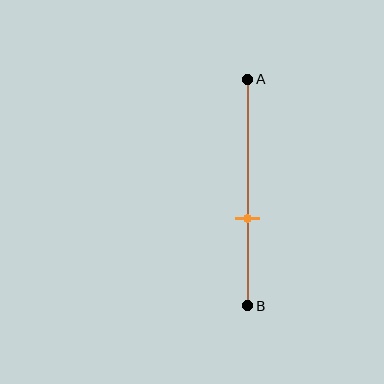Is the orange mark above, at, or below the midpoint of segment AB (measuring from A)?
The orange mark is below the midpoint of segment AB.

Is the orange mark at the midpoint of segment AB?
No, the mark is at about 60% from A, not at the 50% midpoint.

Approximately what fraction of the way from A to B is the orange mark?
The orange mark is approximately 60% of the way from A to B.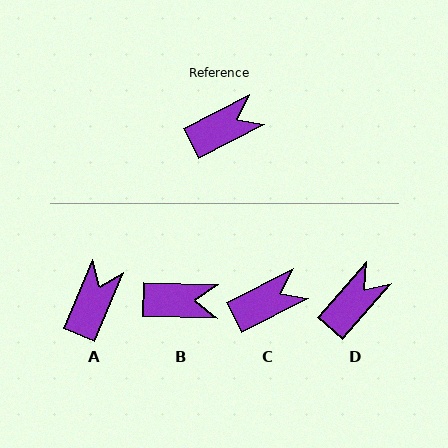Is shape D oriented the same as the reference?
No, it is off by about 22 degrees.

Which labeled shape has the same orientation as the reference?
C.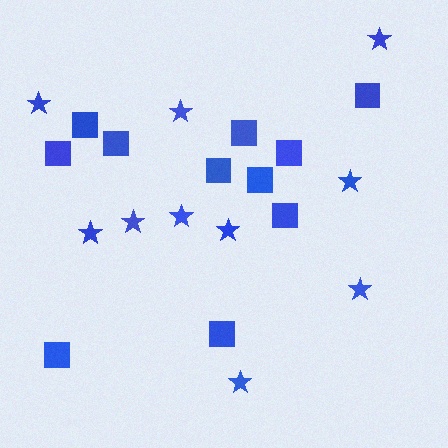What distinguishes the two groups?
There are 2 groups: one group of stars (10) and one group of squares (11).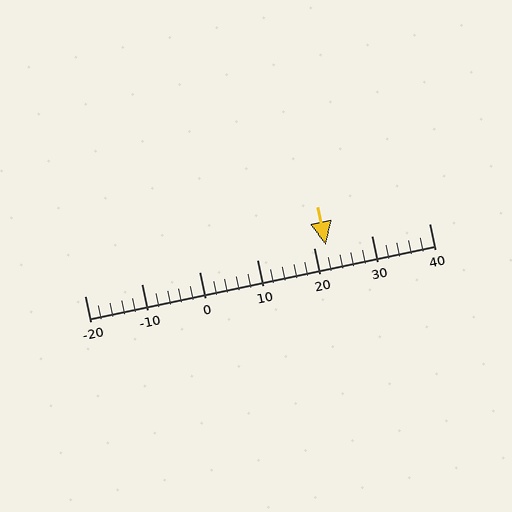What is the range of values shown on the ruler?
The ruler shows values from -20 to 40.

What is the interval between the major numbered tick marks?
The major tick marks are spaced 10 units apart.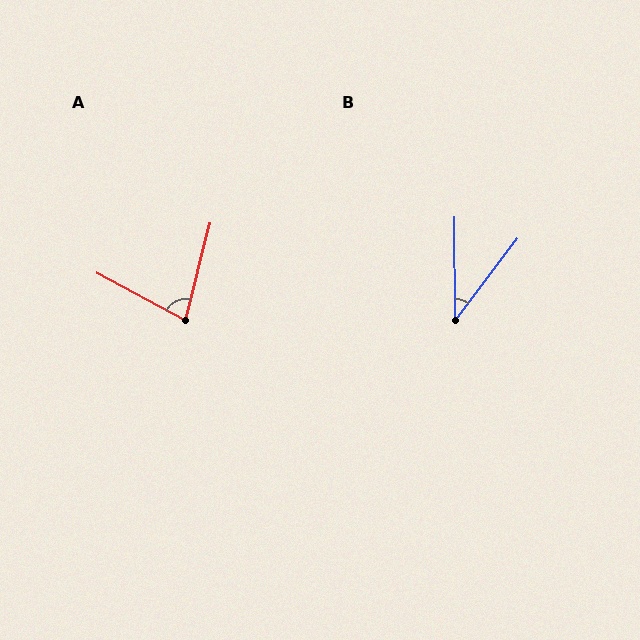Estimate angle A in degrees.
Approximately 76 degrees.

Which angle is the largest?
A, at approximately 76 degrees.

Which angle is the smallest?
B, at approximately 38 degrees.